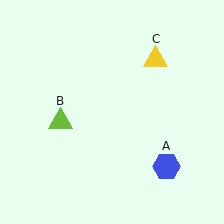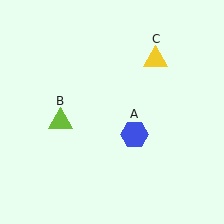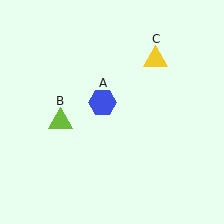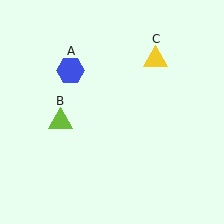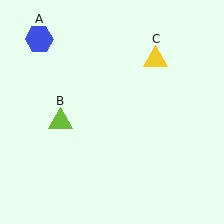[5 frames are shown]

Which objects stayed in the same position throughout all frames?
Lime triangle (object B) and yellow triangle (object C) remained stationary.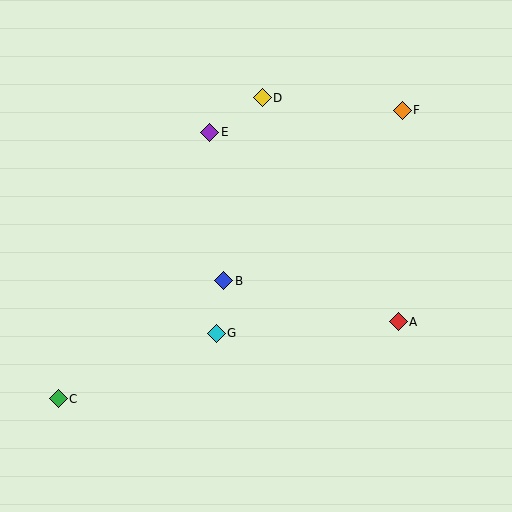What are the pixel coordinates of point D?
Point D is at (262, 98).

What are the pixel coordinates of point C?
Point C is at (58, 399).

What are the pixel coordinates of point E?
Point E is at (210, 132).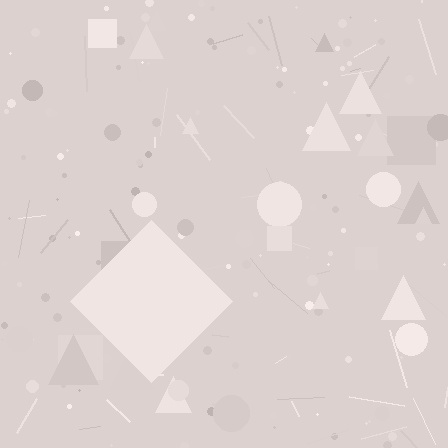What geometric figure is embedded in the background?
A diamond is embedded in the background.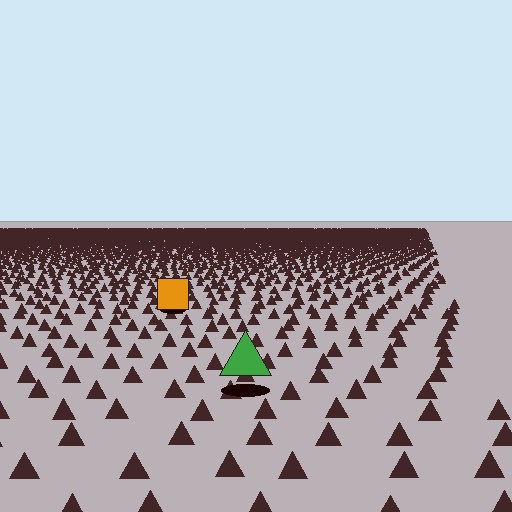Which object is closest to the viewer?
The green triangle is closest. The texture marks near it are larger and more spread out.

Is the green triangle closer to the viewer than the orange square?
Yes. The green triangle is closer — you can tell from the texture gradient: the ground texture is coarser near it.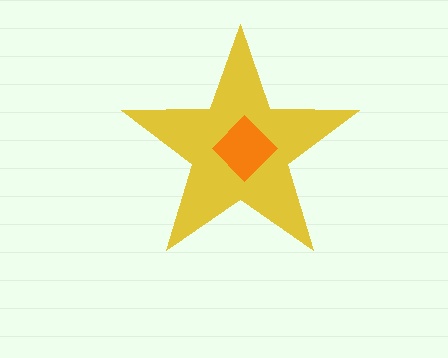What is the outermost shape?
The yellow star.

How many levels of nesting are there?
2.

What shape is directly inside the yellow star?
The orange diamond.